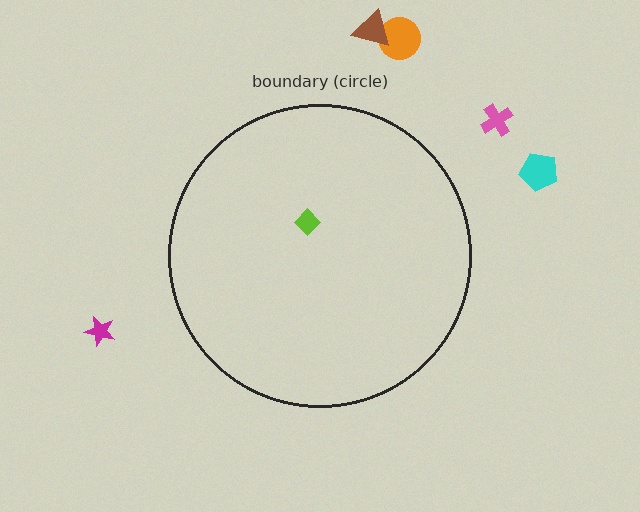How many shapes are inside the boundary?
1 inside, 5 outside.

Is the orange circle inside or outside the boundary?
Outside.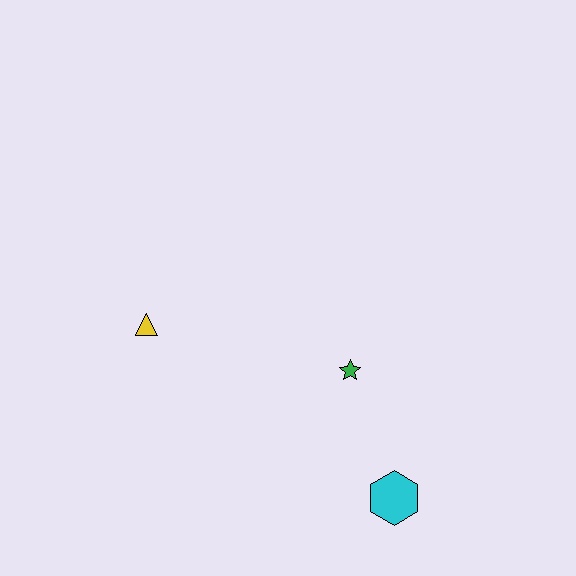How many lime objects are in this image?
There are no lime objects.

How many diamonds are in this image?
There are no diamonds.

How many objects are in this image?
There are 3 objects.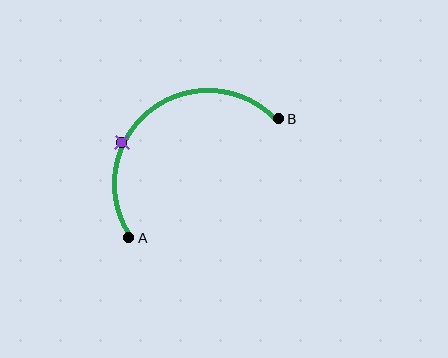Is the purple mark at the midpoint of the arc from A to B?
No. The purple mark lies on the arc but is closer to endpoint A. The arc midpoint would be at the point on the curve equidistant along the arc from both A and B.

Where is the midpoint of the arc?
The arc midpoint is the point on the curve farthest from the straight line joining A and B. It sits above and to the left of that line.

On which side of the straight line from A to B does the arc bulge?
The arc bulges above and to the left of the straight line connecting A and B.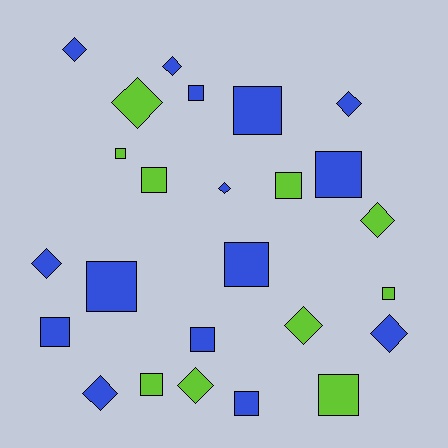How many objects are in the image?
There are 25 objects.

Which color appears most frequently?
Blue, with 15 objects.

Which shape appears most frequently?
Square, with 14 objects.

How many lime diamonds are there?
There are 4 lime diamonds.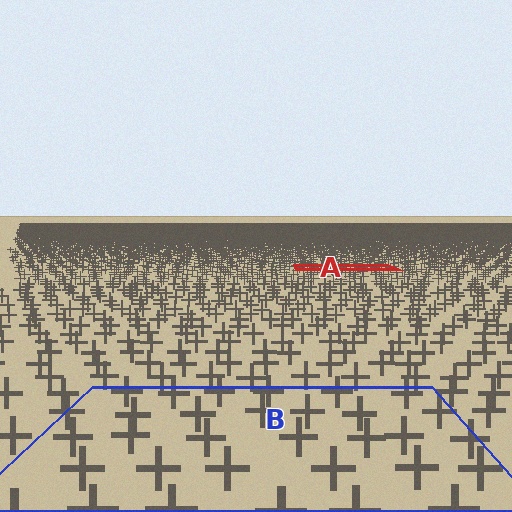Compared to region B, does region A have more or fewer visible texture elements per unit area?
Region A has more texture elements per unit area — they are packed more densely because it is farther away.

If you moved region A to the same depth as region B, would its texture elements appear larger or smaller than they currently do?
They would appear larger. At a closer depth, the same texture elements are projected at a bigger on-screen size.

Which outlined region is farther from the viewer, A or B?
Region A is farther from the viewer — the texture elements inside it appear smaller and more densely packed.